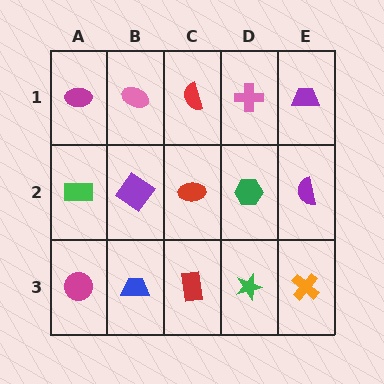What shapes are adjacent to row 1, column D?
A green hexagon (row 2, column D), a red semicircle (row 1, column C), a purple trapezoid (row 1, column E).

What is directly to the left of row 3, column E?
A green star.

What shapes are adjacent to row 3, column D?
A green hexagon (row 2, column D), a red rectangle (row 3, column C), an orange cross (row 3, column E).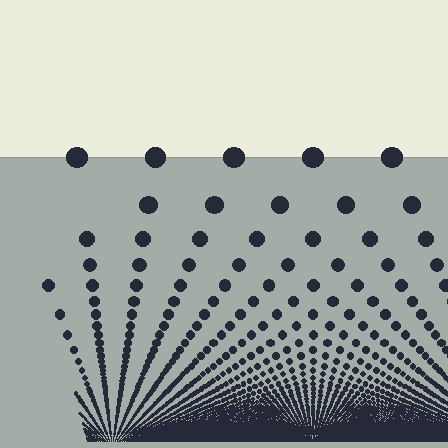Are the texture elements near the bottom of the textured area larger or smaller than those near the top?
Smaller. The gradient is inverted — elements near the bottom are smaller and denser.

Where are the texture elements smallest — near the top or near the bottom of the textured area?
Near the bottom.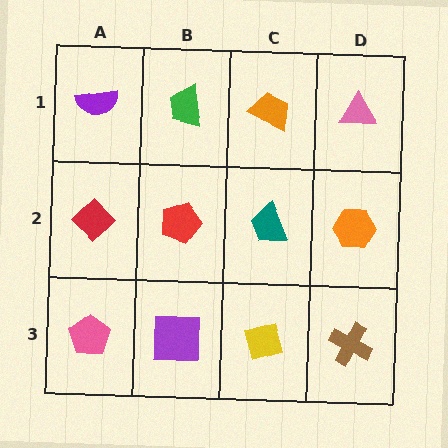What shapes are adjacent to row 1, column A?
A red diamond (row 2, column A), a green trapezoid (row 1, column B).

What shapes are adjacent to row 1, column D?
An orange hexagon (row 2, column D), an orange trapezoid (row 1, column C).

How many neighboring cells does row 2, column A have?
3.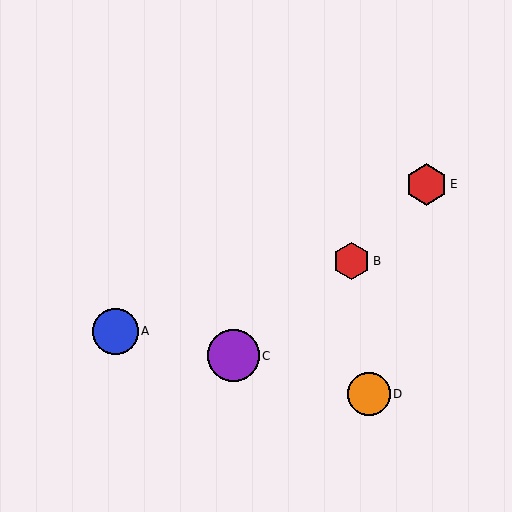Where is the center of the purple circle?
The center of the purple circle is at (233, 356).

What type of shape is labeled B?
Shape B is a red hexagon.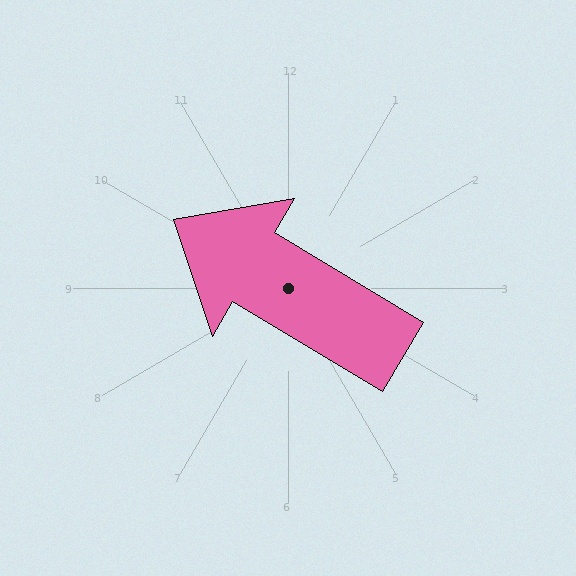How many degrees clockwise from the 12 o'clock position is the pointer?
Approximately 301 degrees.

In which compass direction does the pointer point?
Northwest.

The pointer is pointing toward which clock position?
Roughly 10 o'clock.